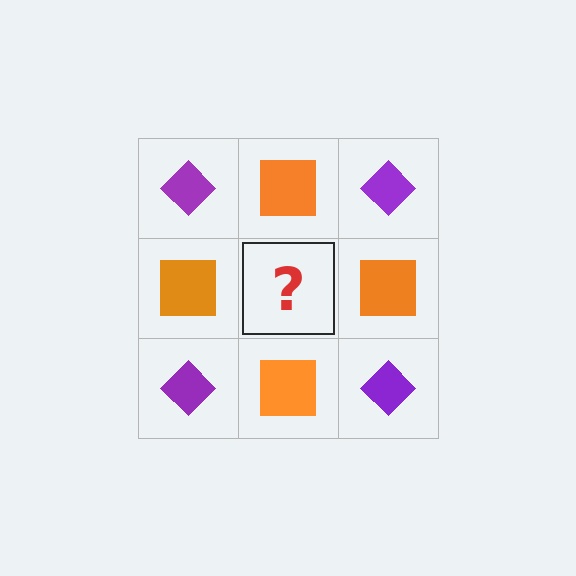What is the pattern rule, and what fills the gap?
The rule is that it alternates purple diamond and orange square in a checkerboard pattern. The gap should be filled with a purple diamond.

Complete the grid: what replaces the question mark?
The question mark should be replaced with a purple diamond.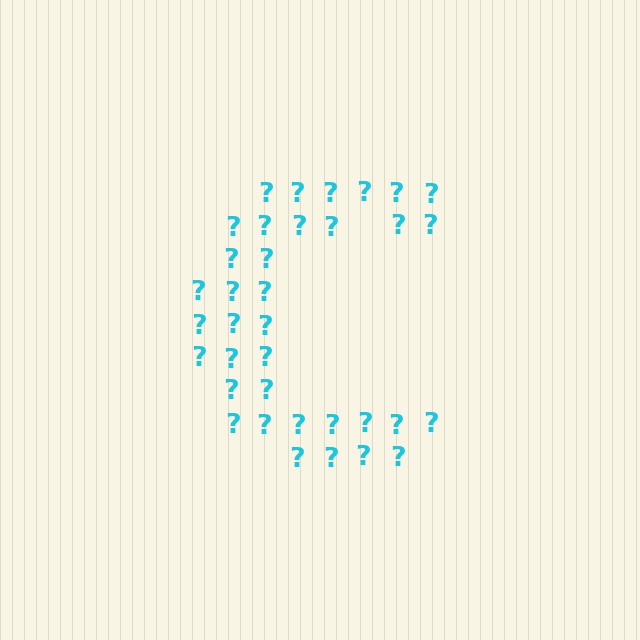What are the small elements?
The small elements are question marks.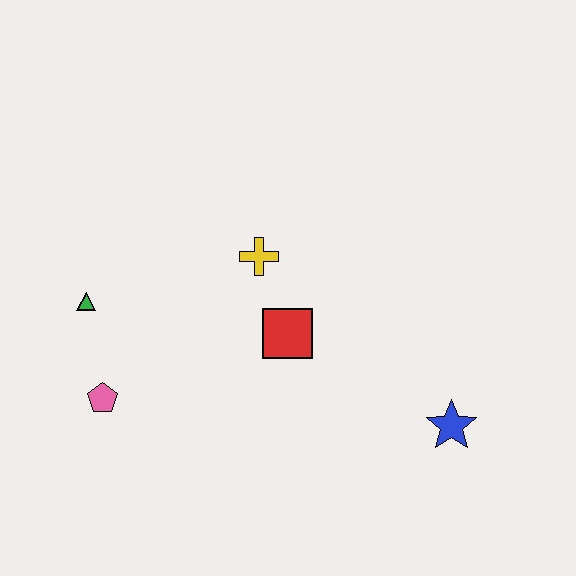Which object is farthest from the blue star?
The green triangle is farthest from the blue star.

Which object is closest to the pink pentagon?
The green triangle is closest to the pink pentagon.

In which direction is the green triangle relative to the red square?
The green triangle is to the left of the red square.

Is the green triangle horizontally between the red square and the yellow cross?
No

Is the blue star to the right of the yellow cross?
Yes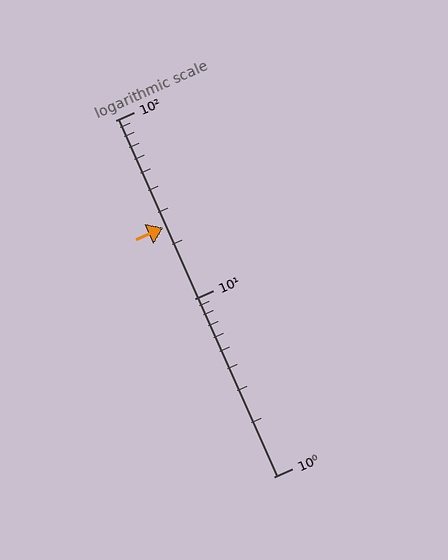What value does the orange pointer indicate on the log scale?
The pointer indicates approximately 25.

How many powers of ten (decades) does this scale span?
The scale spans 2 decades, from 1 to 100.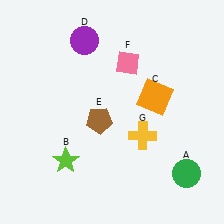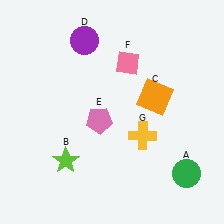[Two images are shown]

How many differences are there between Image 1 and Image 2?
There is 1 difference between the two images.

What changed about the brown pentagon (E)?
In Image 1, E is brown. In Image 2, it changed to pink.